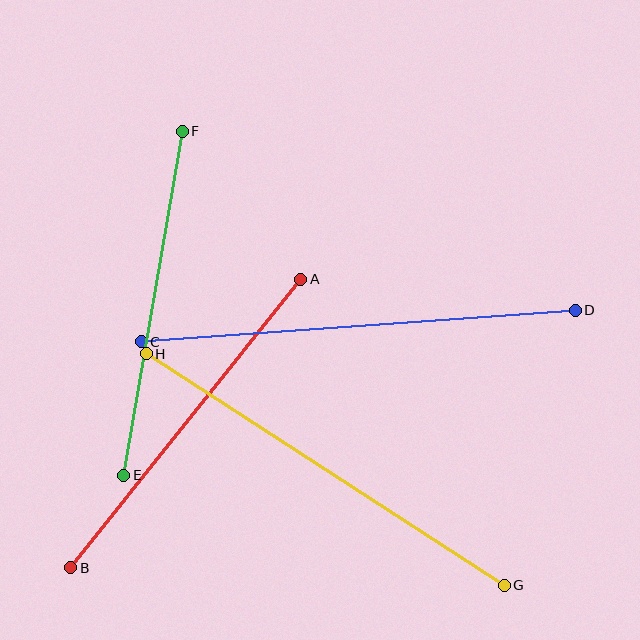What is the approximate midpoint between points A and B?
The midpoint is at approximately (186, 423) pixels.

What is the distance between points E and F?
The distance is approximately 349 pixels.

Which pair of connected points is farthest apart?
Points C and D are farthest apart.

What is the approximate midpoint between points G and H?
The midpoint is at approximately (325, 470) pixels.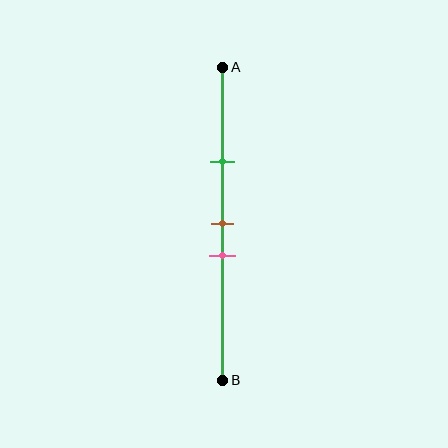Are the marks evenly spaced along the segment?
No, the marks are not evenly spaced.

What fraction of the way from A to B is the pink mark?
The pink mark is approximately 60% (0.6) of the way from A to B.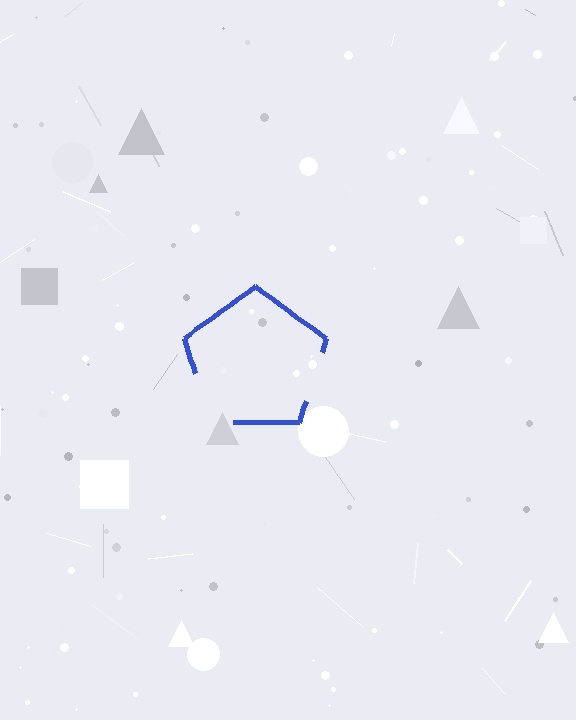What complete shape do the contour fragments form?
The contour fragments form a pentagon.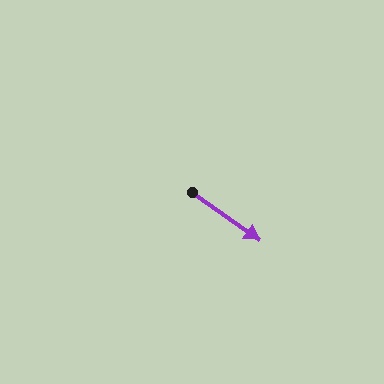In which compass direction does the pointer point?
Southeast.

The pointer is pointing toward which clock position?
Roughly 4 o'clock.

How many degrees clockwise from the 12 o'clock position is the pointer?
Approximately 125 degrees.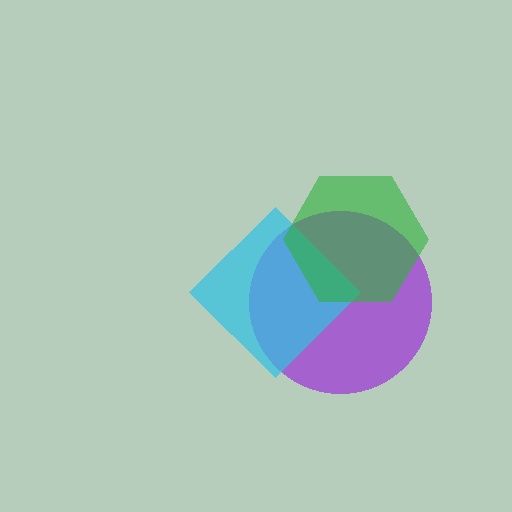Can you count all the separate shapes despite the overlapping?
Yes, there are 3 separate shapes.